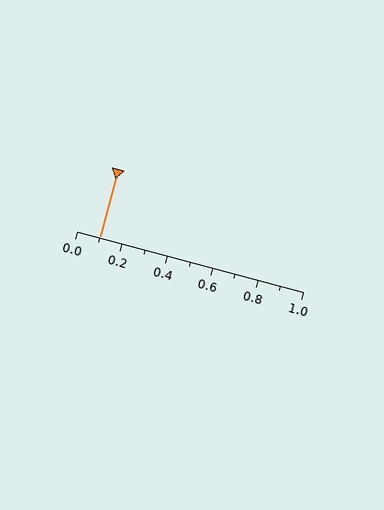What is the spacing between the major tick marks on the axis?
The major ticks are spaced 0.2 apart.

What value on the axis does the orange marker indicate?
The marker indicates approximately 0.1.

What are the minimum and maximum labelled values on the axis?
The axis runs from 0.0 to 1.0.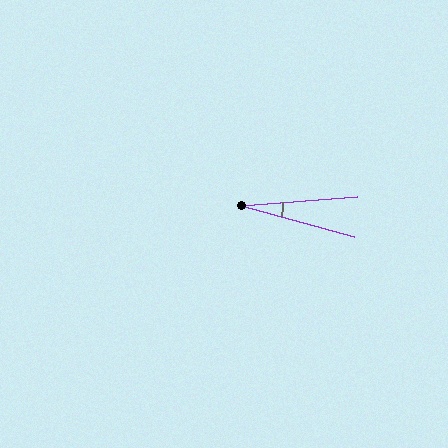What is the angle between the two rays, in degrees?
Approximately 20 degrees.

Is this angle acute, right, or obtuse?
It is acute.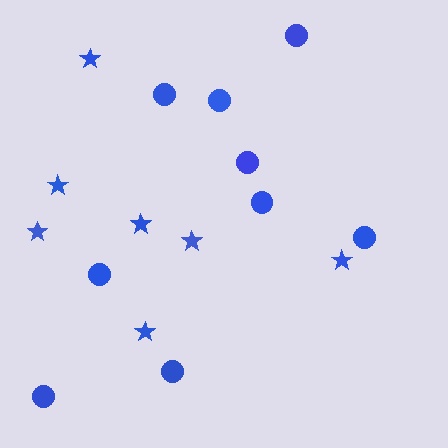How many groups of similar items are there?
There are 2 groups: one group of circles (9) and one group of stars (7).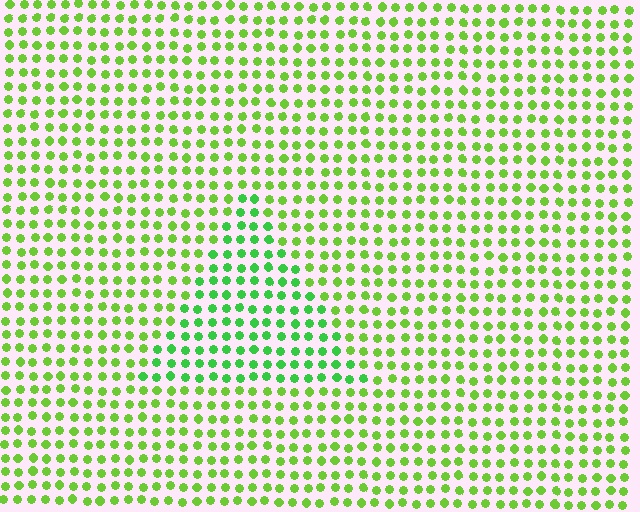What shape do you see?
I see a triangle.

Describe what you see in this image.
The image is filled with small lime elements in a uniform arrangement. A triangle-shaped region is visible where the elements are tinted to a slightly different hue, forming a subtle color boundary.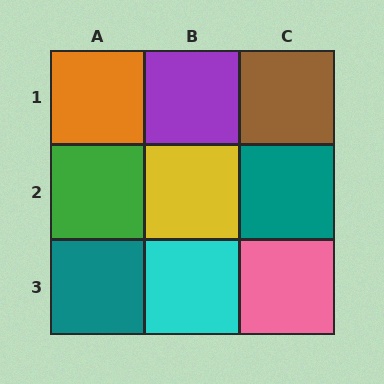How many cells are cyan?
1 cell is cyan.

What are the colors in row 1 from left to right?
Orange, purple, brown.